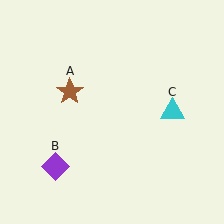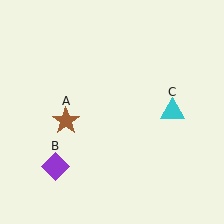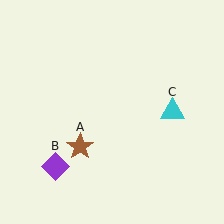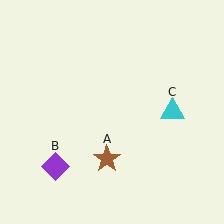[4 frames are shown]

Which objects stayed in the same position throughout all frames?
Purple diamond (object B) and cyan triangle (object C) remained stationary.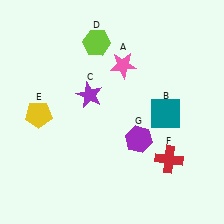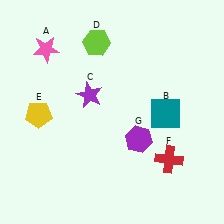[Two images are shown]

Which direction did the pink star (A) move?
The pink star (A) moved left.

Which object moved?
The pink star (A) moved left.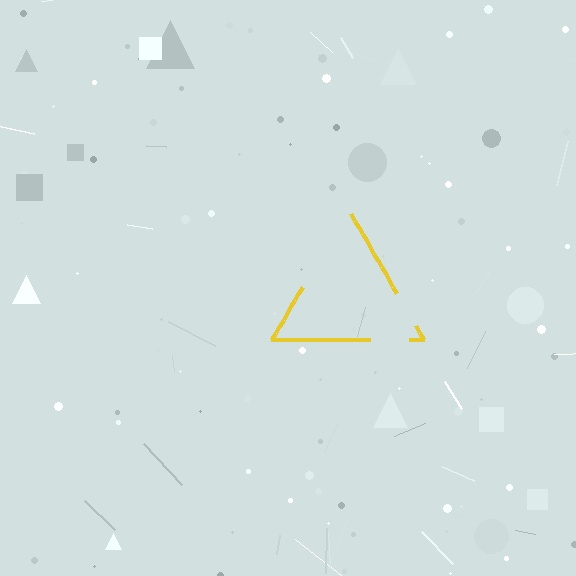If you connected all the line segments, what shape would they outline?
They would outline a triangle.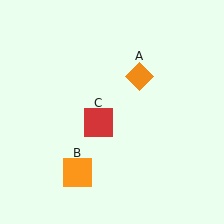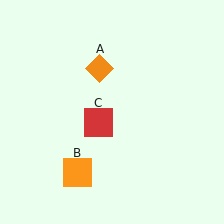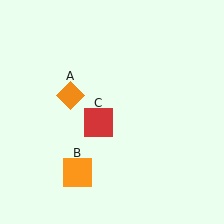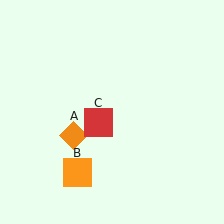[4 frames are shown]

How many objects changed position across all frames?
1 object changed position: orange diamond (object A).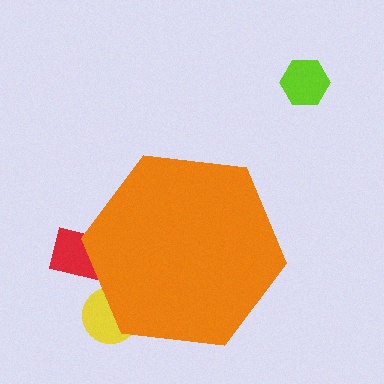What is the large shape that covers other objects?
An orange hexagon.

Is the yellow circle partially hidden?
Yes, the yellow circle is partially hidden behind the orange hexagon.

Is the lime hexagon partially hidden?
No, the lime hexagon is fully visible.